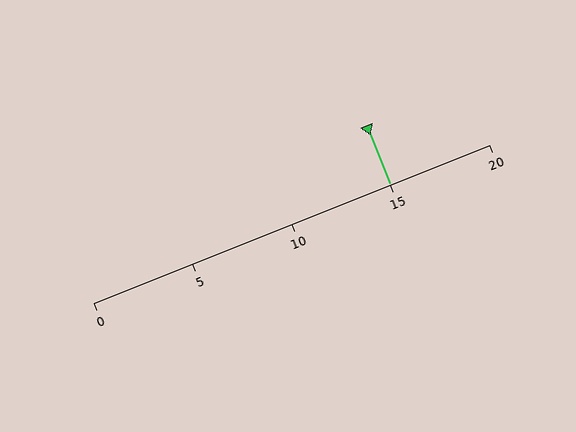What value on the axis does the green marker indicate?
The marker indicates approximately 15.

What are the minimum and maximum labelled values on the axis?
The axis runs from 0 to 20.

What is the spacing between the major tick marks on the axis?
The major ticks are spaced 5 apart.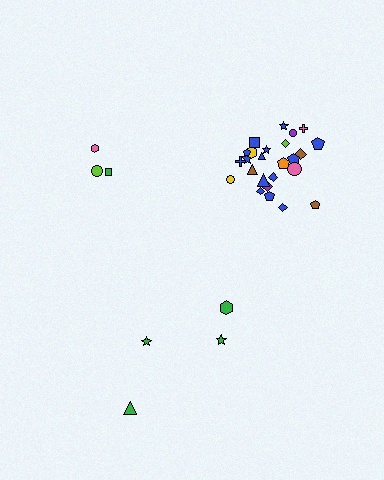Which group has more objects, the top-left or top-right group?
The top-right group.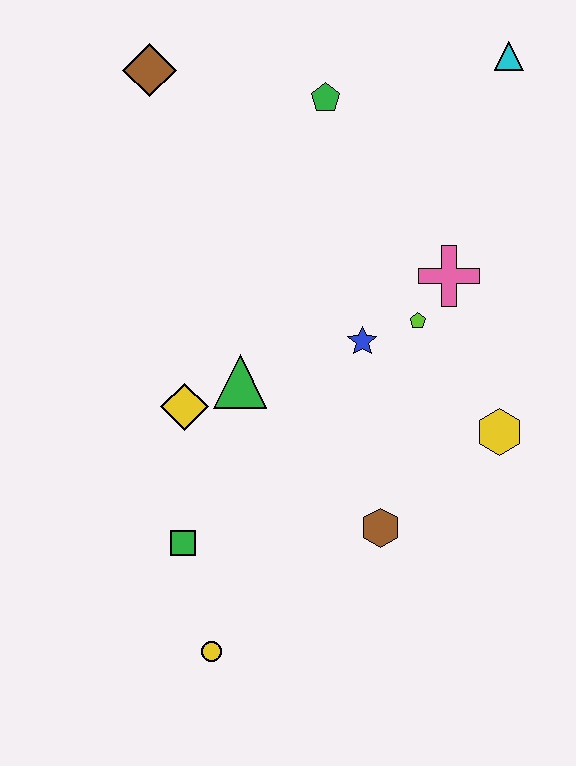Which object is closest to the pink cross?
The lime pentagon is closest to the pink cross.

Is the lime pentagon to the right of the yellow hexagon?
No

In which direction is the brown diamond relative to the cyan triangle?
The brown diamond is to the left of the cyan triangle.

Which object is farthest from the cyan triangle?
The yellow circle is farthest from the cyan triangle.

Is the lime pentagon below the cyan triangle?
Yes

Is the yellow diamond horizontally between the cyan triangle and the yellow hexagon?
No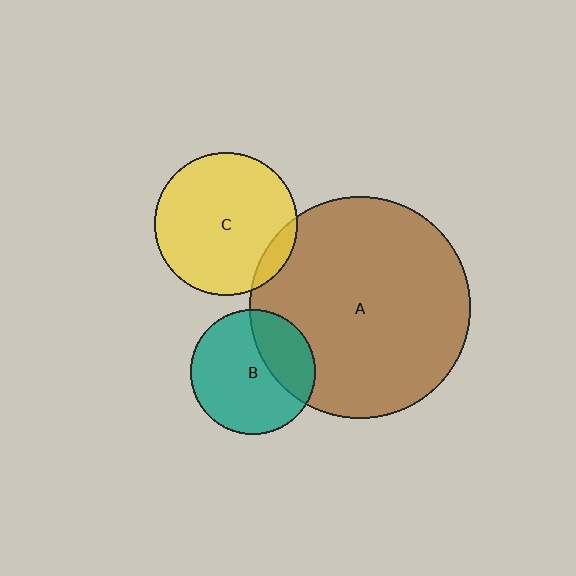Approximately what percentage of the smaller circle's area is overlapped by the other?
Approximately 10%.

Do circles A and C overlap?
Yes.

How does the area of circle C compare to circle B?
Approximately 1.3 times.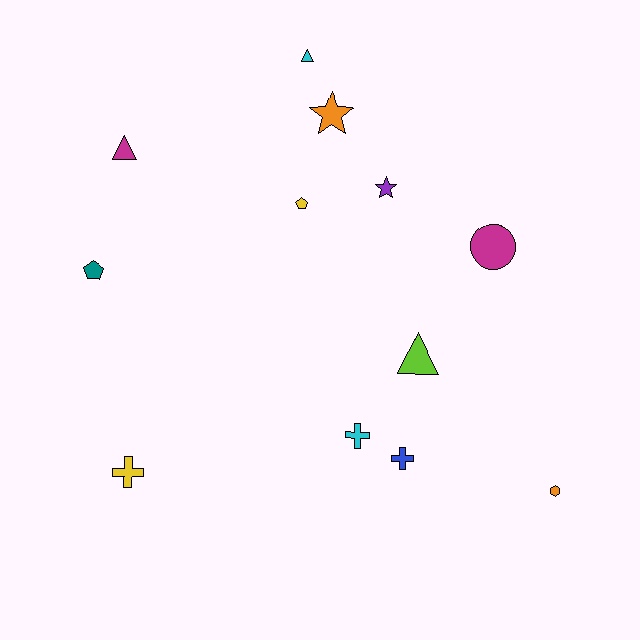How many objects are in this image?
There are 12 objects.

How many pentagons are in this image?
There are 2 pentagons.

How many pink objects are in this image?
There are no pink objects.